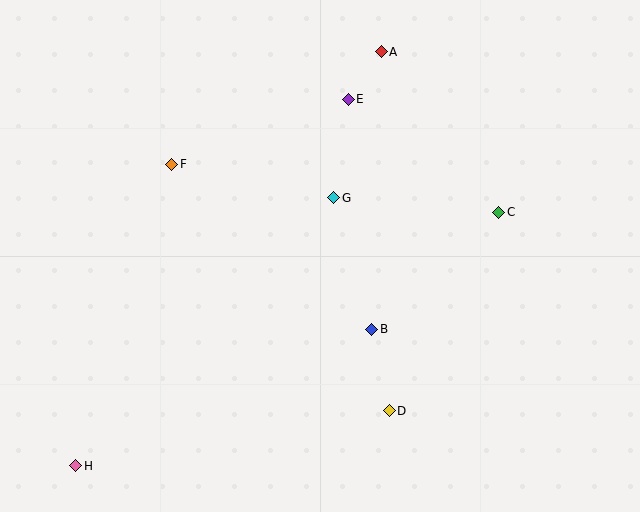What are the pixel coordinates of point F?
Point F is at (172, 164).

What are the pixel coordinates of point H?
Point H is at (76, 466).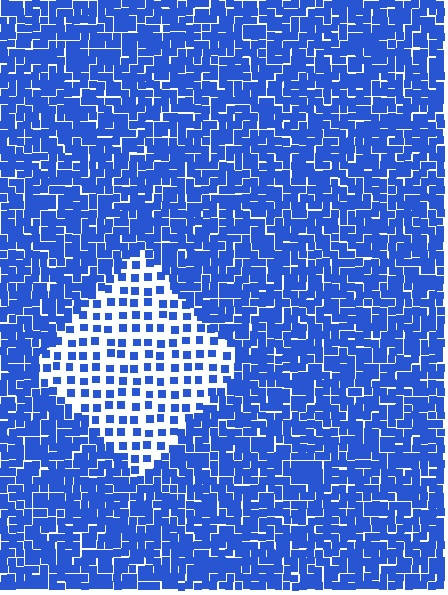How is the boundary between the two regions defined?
The boundary is defined by a change in element density (approximately 2.6x ratio). All elements are the same color, size, and shape.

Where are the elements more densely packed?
The elements are more densely packed outside the diamond boundary.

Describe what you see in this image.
The image contains small blue elements arranged at two different densities. A diamond-shaped region is visible where the elements are less densely packed than the surrounding area.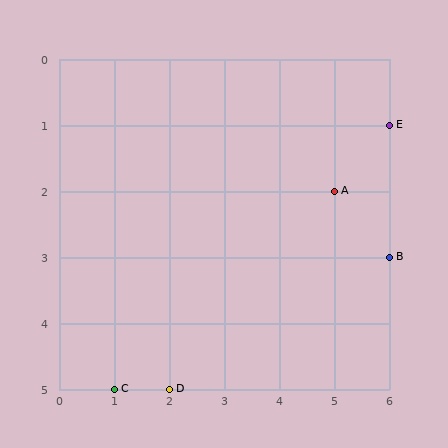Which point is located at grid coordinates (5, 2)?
Point A is at (5, 2).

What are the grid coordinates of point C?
Point C is at grid coordinates (1, 5).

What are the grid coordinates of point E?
Point E is at grid coordinates (6, 1).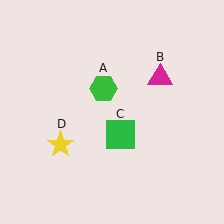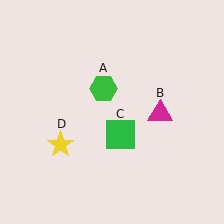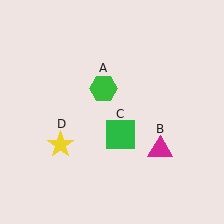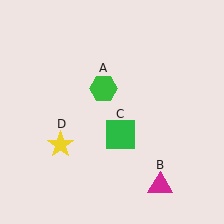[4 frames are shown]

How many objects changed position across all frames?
1 object changed position: magenta triangle (object B).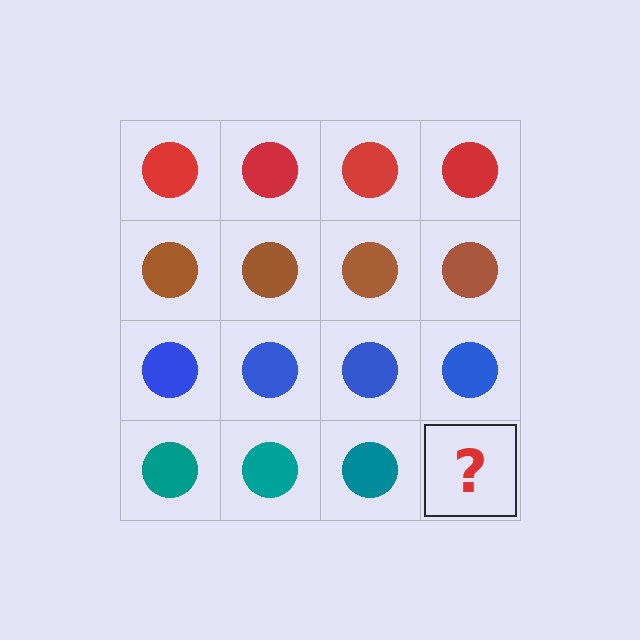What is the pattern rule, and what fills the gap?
The rule is that each row has a consistent color. The gap should be filled with a teal circle.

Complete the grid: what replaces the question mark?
The question mark should be replaced with a teal circle.